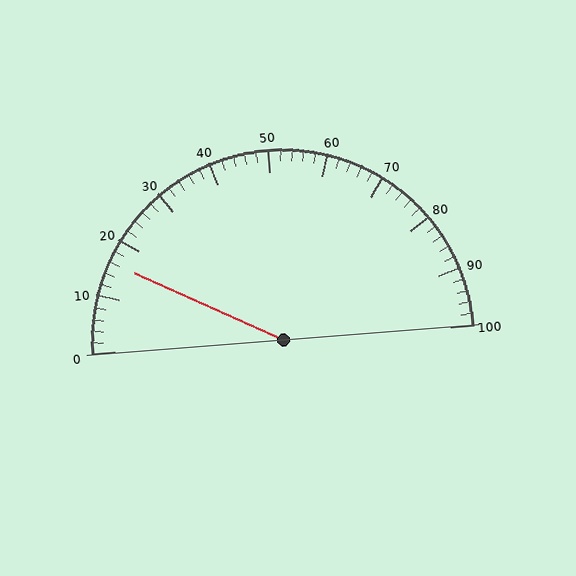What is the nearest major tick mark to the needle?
The nearest major tick mark is 20.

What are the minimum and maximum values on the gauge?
The gauge ranges from 0 to 100.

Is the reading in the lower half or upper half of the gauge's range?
The reading is in the lower half of the range (0 to 100).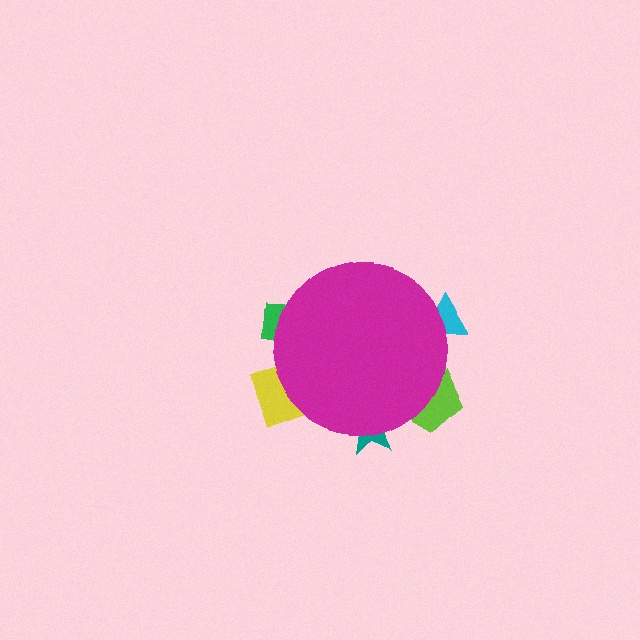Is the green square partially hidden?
Yes, the green square is partially hidden behind the magenta circle.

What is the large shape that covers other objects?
A magenta circle.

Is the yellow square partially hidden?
Yes, the yellow square is partially hidden behind the magenta circle.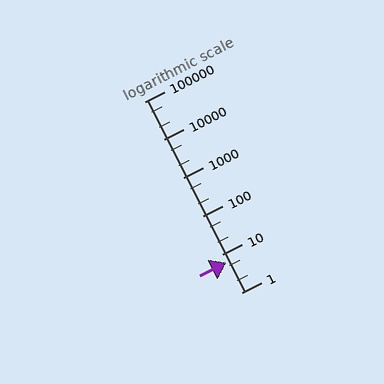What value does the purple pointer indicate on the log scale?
The pointer indicates approximately 6.2.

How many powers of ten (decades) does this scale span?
The scale spans 5 decades, from 1 to 100000.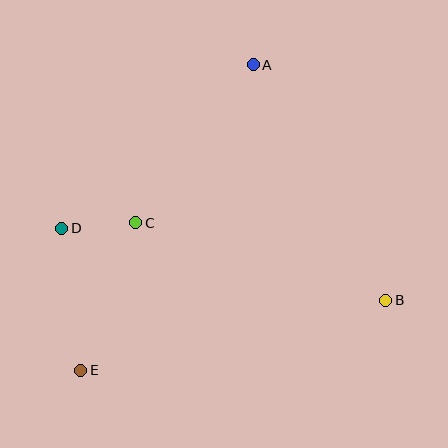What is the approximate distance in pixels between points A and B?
The distance between A and B is approximately 270 pixels.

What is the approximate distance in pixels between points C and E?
The distance between C and E is approximately 157 pixels.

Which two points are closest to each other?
Points C and D are closest to each other.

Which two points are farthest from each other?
Points A and E are farthest from each other.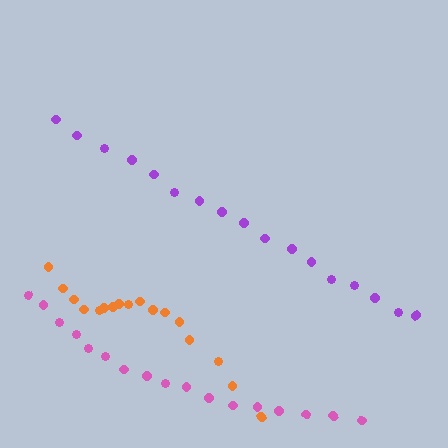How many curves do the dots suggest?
There are 3 distinct paths.